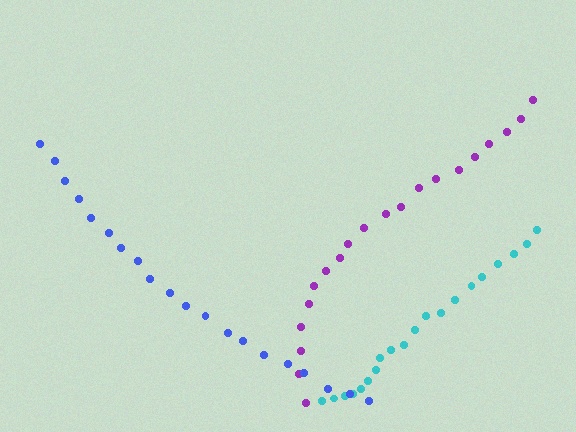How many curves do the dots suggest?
There are 3 distinct paths.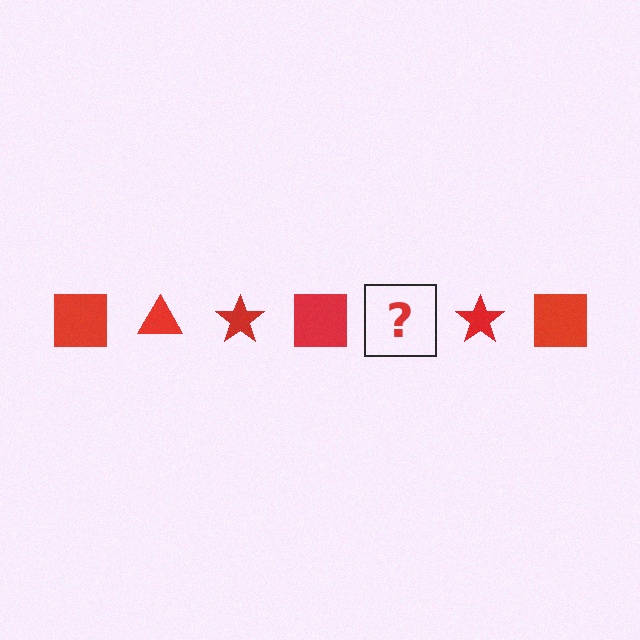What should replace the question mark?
The question mark should be replaced with a red triangle.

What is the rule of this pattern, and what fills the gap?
The rule is that the pattern cycles through square, triangle, star shapes in red. The gap should be filled with a red triangle.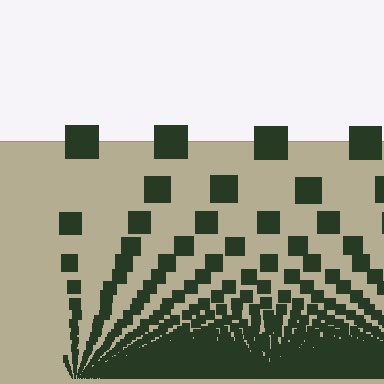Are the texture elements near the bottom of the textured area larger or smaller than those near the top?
Smaller. The gradient is inverted — elements near the bottom are smaller and denser.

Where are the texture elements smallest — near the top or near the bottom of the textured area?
Near the bottom.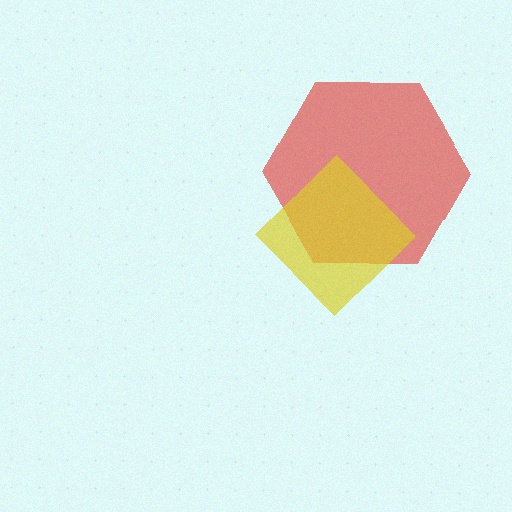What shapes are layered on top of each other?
The layered shapes are: a red hexagon, a yellow diamond.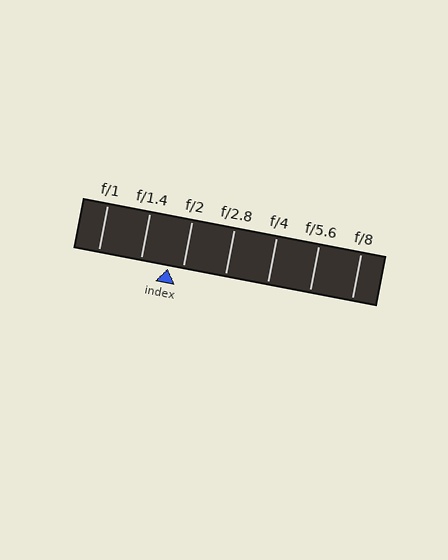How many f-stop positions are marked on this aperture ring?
There are 7 f-stop positions marked.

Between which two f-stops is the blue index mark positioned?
The index mark is between f/1.4 and f/2.